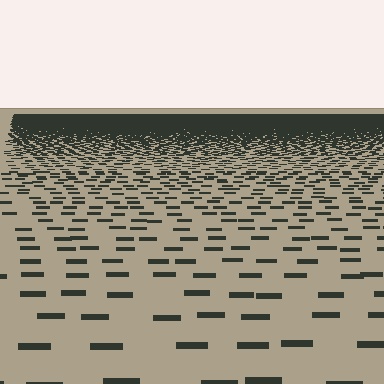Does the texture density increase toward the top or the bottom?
Density increases toward the top.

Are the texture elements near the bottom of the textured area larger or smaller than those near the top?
Larger. Near the bottom, elements are closer to the viewer and appear at a bigger on-screen size.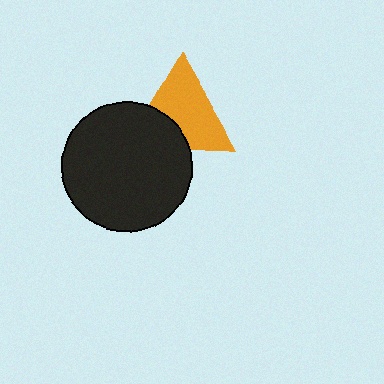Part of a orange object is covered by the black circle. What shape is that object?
It is a triangle.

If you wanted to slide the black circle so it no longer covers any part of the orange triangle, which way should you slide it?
Slide it down — that is the most direct way to separate the two shapes.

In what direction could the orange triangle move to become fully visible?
The orange triangle could move up. That would shift it out from behind the black circle entirely.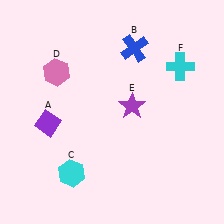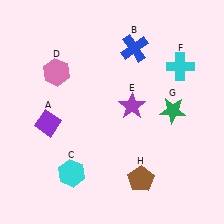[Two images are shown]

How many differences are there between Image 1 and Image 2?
There are 2 differences between the two images.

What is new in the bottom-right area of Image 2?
A brown pentagon (H) was added in the bottom-right area of Image 2.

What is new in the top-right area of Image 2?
A green star (G) was added in the top-right area of Image 2.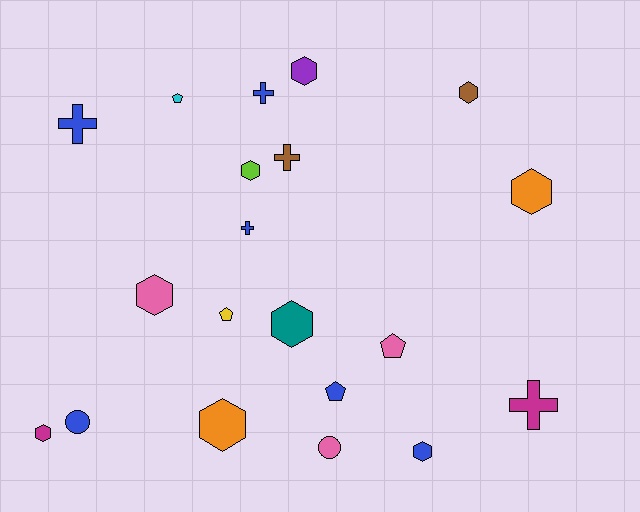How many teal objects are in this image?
There is 1 teal object.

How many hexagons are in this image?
There are 9 hexagons.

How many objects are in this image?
There are 20 objects.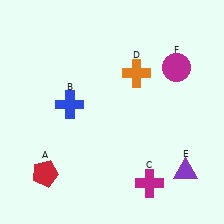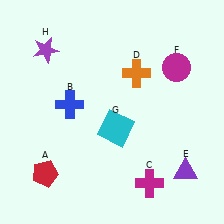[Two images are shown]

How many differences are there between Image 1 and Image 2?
There are 2 differences between the two images.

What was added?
A cyan square (G), a purple star (H) were added in Image 2.